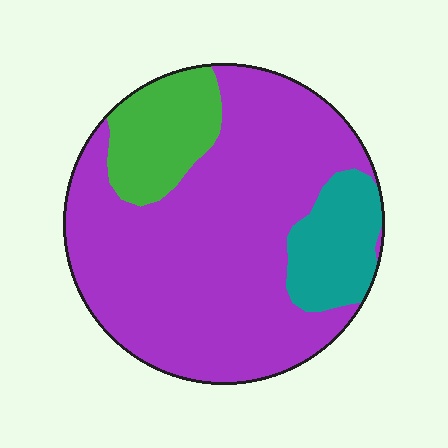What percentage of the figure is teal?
Teal takes up about one eighth (1/8) of the figure.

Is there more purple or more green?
Purple.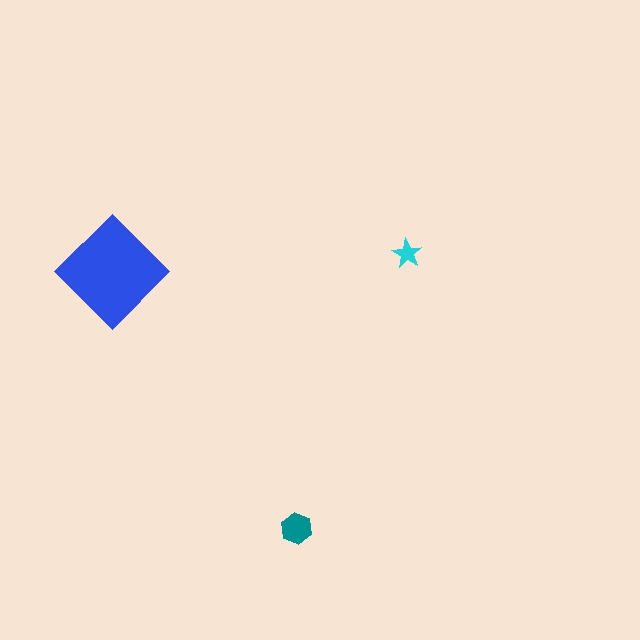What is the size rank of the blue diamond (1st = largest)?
1st.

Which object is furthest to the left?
The blue diamond is leftmost.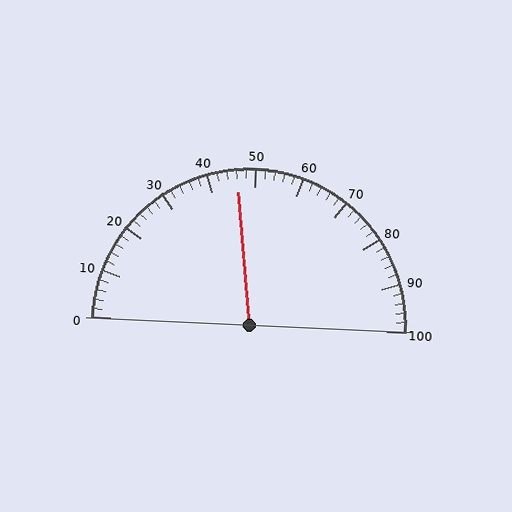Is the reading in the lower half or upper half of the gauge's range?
The reading is in the lower half of the range (0 to 100).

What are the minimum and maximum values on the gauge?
The gauge ranges from 0 to 100.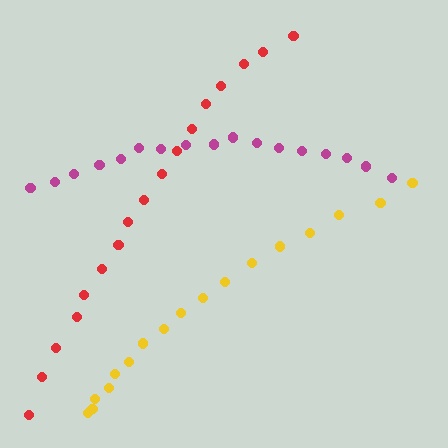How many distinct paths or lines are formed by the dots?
There are 3 distinct paths.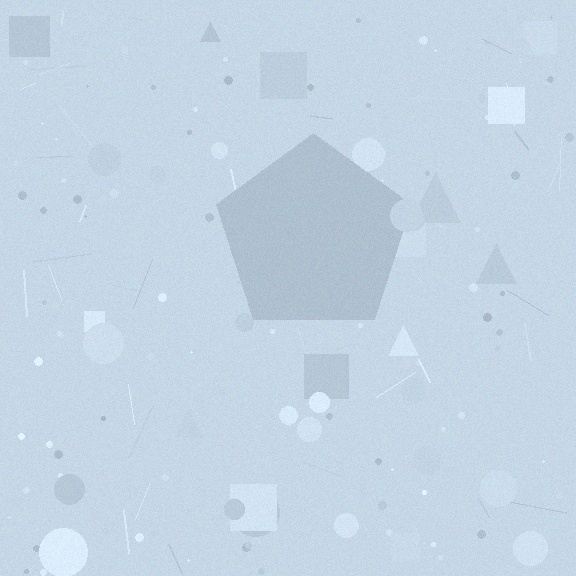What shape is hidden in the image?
A pentagon is hidden in the image.